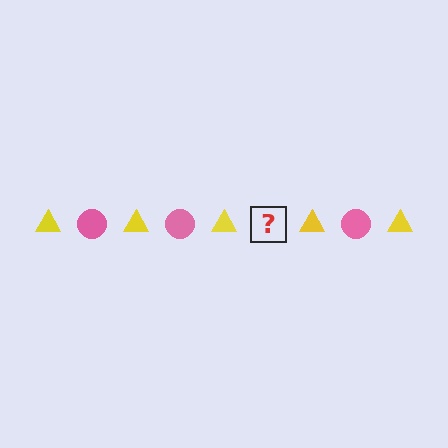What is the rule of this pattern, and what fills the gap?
The rule is that the pattern alternates between yellow triangle and pink circle. The gap should be filled with a pink circle.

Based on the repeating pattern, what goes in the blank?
The blank should be a pink circle.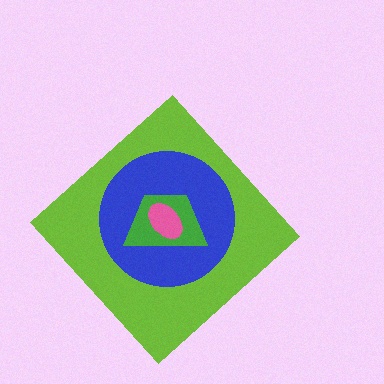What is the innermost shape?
The pink ellipse.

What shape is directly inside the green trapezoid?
The pink ellipse.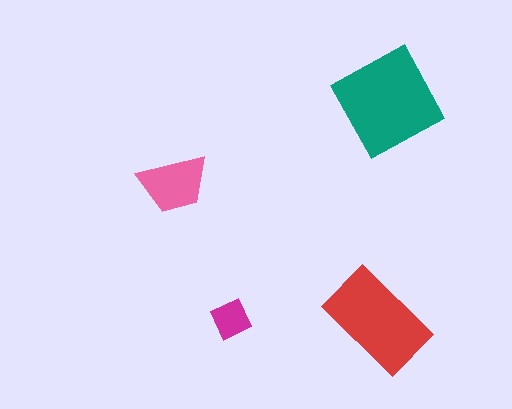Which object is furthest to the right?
The teal diamond is rightmost.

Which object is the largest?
The teal diamond.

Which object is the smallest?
The magenta square.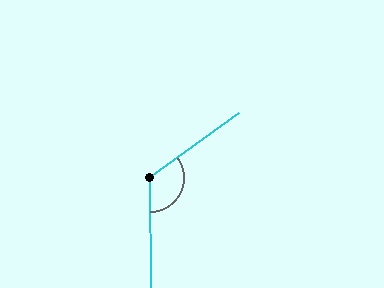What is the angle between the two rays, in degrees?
Approximately 125 degrees.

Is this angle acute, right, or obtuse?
It is obtuse.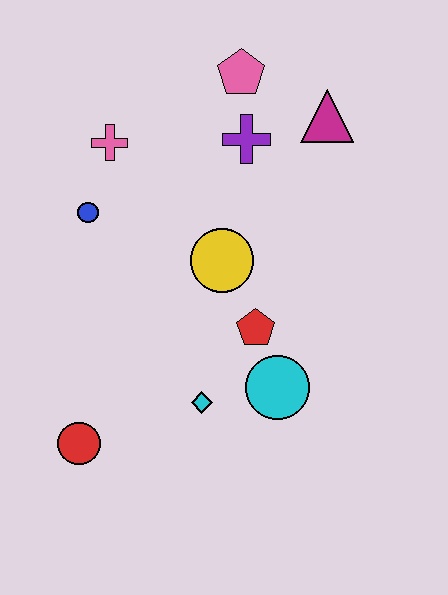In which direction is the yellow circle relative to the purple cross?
The yellow circle is below the purple cross.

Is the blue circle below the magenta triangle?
Yes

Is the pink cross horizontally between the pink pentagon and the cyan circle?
No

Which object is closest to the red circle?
The cyan diamond is closest to the red circle.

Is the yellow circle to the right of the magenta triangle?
No